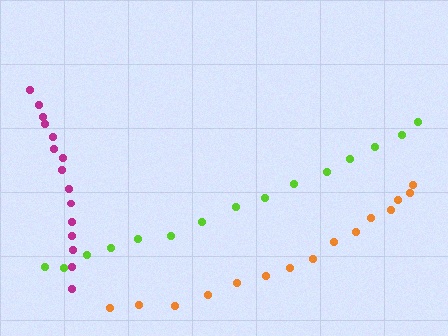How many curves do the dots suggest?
There are 3 distinct paths.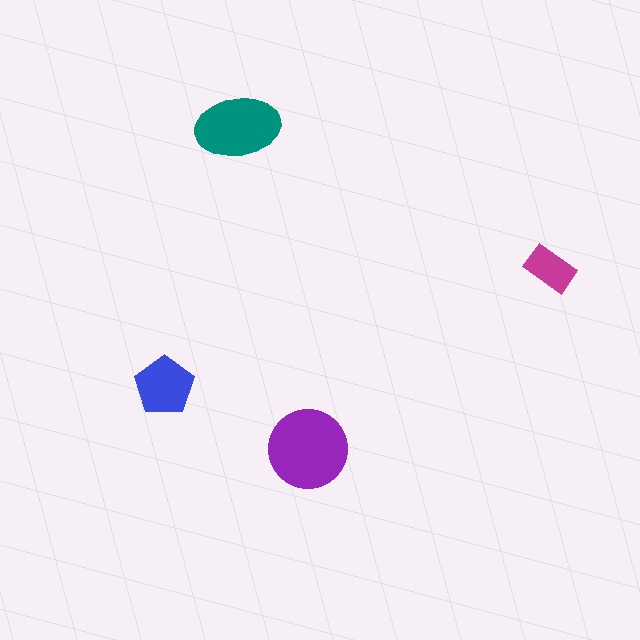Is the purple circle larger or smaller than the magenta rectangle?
Larger.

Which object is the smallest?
The magenta rectangle.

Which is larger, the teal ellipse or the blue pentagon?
The teal ellipse.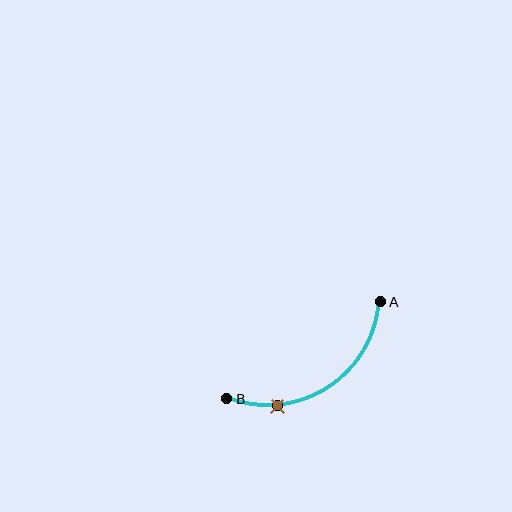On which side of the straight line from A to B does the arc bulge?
The arc bulges below the straight line connecting A and B.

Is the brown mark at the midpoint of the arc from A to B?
No. The brown mark lies on the arc but is closer to endpoint B. The arc midpoint would be at the point on the curve equidistant along the arc from both A and B.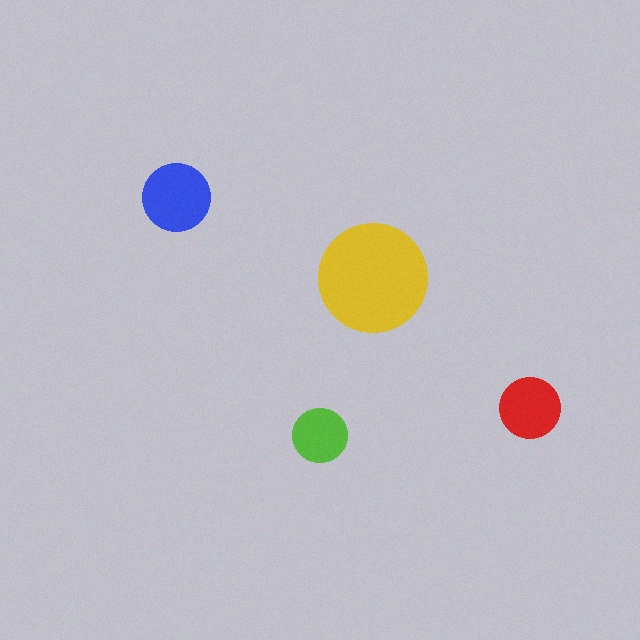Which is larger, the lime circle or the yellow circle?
The yellow one.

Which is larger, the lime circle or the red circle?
The red one.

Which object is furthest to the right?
The red circle is rightmost.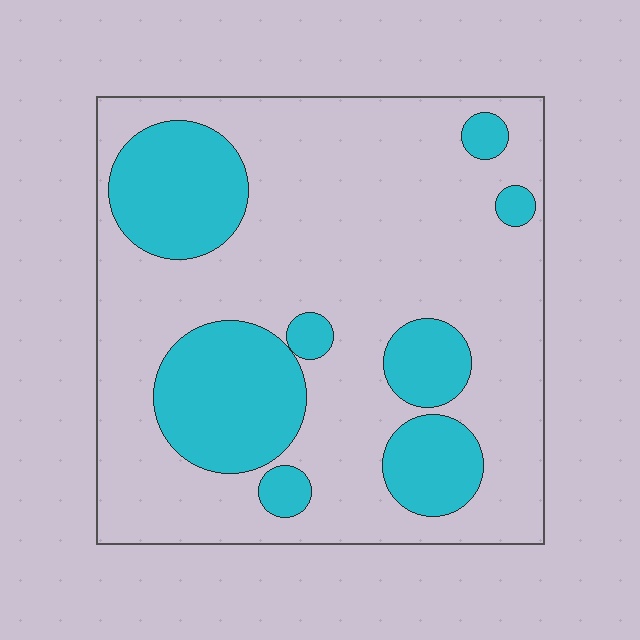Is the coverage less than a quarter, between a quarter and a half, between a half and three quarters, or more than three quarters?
Between a quarter and a half.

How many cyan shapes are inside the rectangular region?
8.